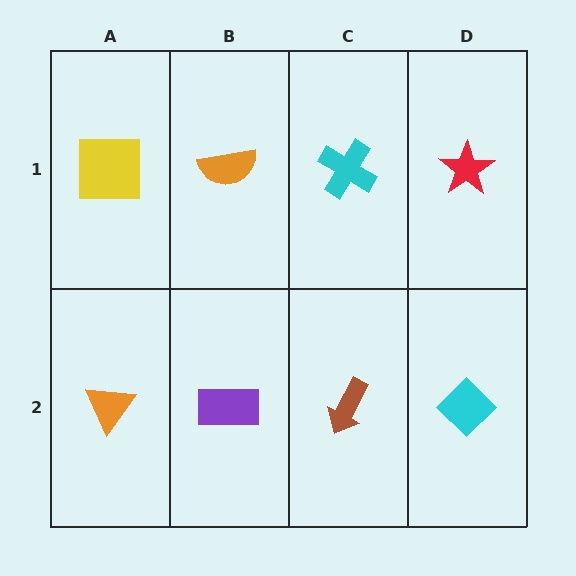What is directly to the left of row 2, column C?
A purple rectangle.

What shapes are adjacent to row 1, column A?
An orange triangle (row 2, column A), an orange semicircle (row 1, column B).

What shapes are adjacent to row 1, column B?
A purple rectangle (row 2, column B), a yellow square (row 1, column A), a cyan cross (row 1, column C).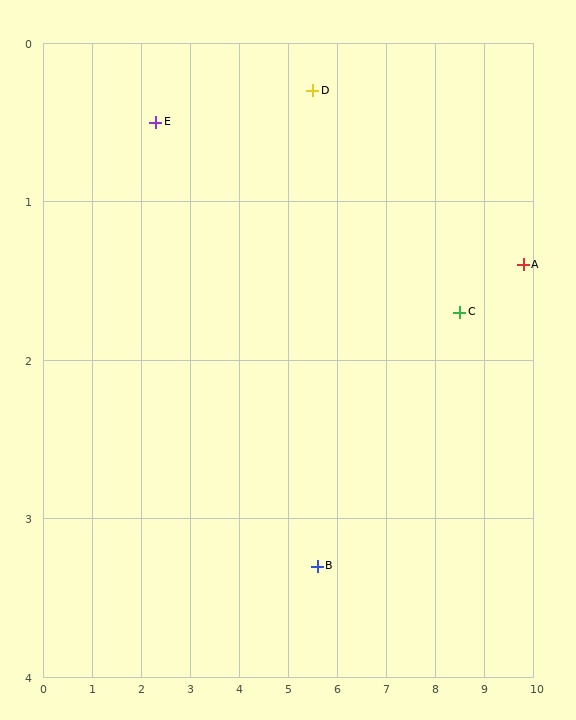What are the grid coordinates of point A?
Point A is at approximately (9.8, 1.4).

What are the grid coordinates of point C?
Point C is at approximately (8.5, 1.7).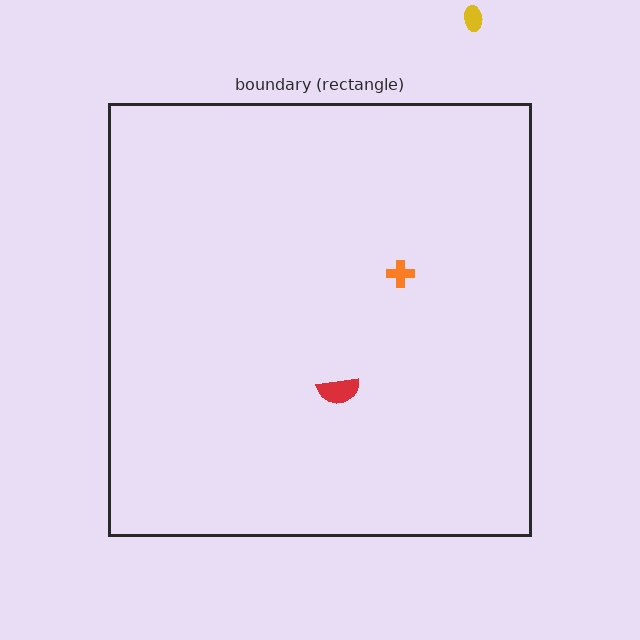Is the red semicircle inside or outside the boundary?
Inside.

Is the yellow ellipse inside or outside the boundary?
Outside.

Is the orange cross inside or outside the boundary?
Inside.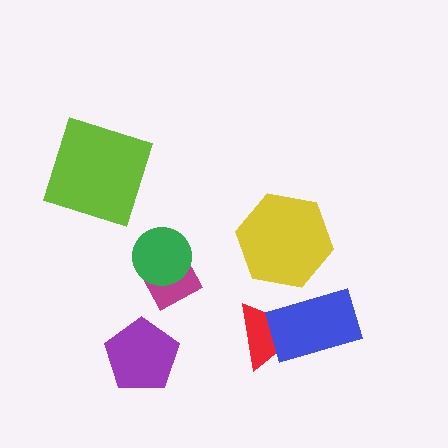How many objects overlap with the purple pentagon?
0 objects overlap with the purple pentagon.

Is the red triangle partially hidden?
Yes, it is partially covered by another shape.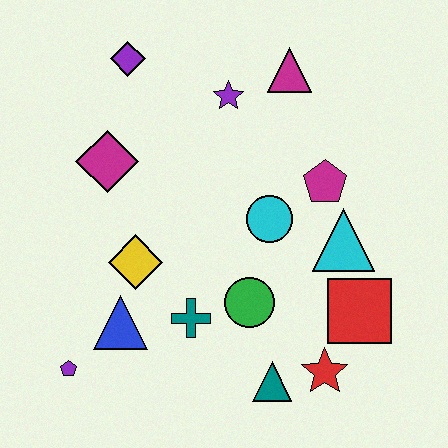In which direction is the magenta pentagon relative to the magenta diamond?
The magenta pentagon is to the right of the magenta diamond.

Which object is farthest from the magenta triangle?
The purple pentagon is farthest from the magenta triangle.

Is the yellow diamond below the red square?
No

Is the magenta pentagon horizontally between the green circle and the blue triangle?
No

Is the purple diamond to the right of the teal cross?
No